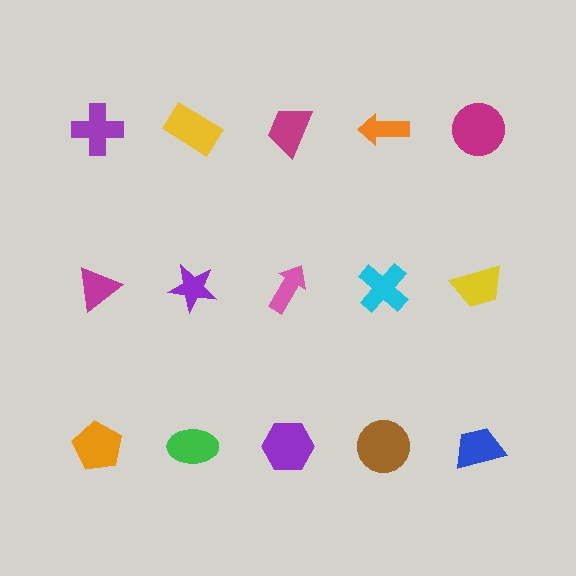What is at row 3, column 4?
A brown circle.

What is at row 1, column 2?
A yellow rectangle.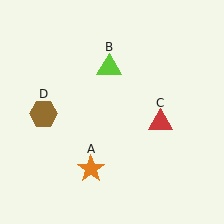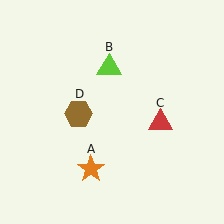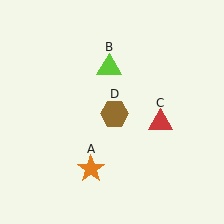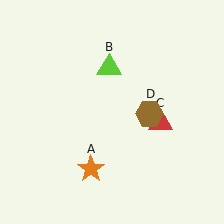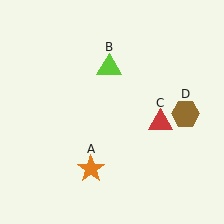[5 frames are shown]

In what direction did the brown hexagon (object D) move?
The brown hexagon (object D) moved right.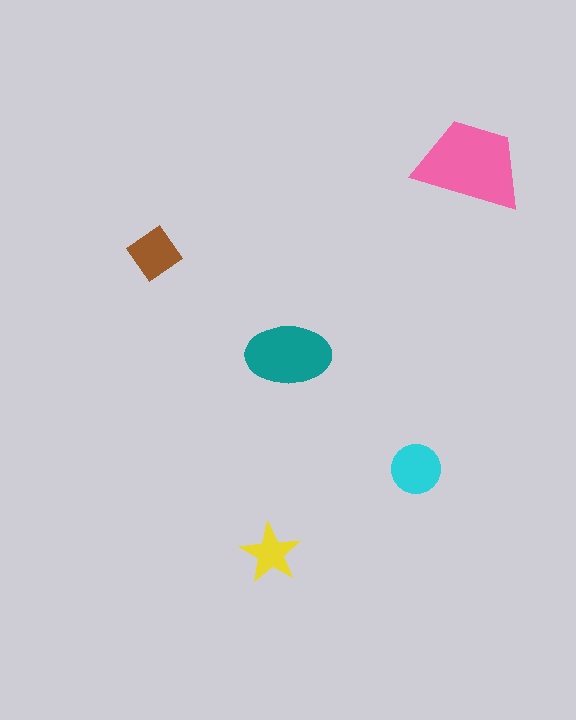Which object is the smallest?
The yellow star.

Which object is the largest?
The pink trapezoid.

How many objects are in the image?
There are 5 objects in the image.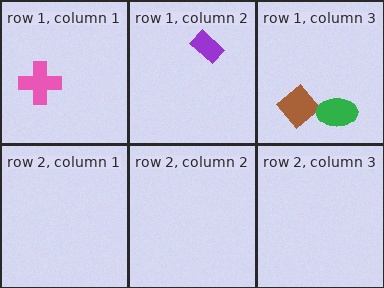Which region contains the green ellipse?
The row 1, column 3 region.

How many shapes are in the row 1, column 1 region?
1.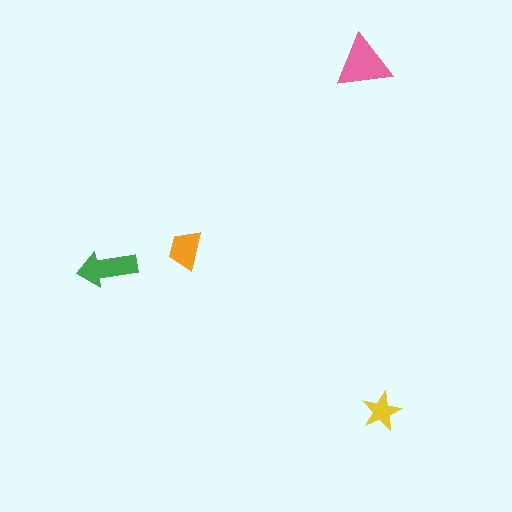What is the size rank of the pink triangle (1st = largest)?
1st.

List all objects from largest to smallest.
The pink triangle, the green arrow, the orange trapezoid, the yellow star.